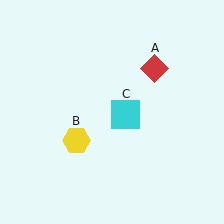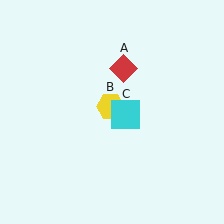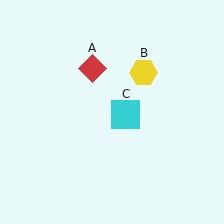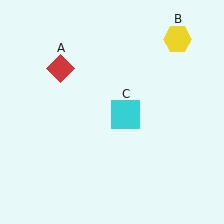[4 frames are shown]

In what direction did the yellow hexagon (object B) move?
The yellow hexagon (object B) moved up and to the right.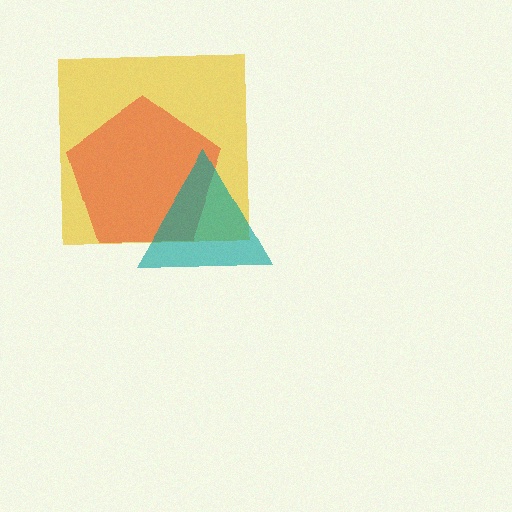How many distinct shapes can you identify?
There are 3 distinct shapes: a yellow square, a red pentagon, a teal triangle.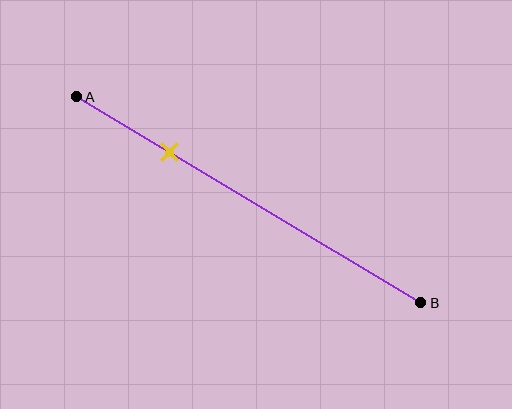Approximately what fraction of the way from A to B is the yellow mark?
The yellow mark is approximately 25% of the way from A to B.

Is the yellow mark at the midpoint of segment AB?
No, the mark is at about 25% from A, not at the 50% midpoint.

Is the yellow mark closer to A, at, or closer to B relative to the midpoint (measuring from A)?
The yellow mark is closer to point A than the midpoint of segment AB.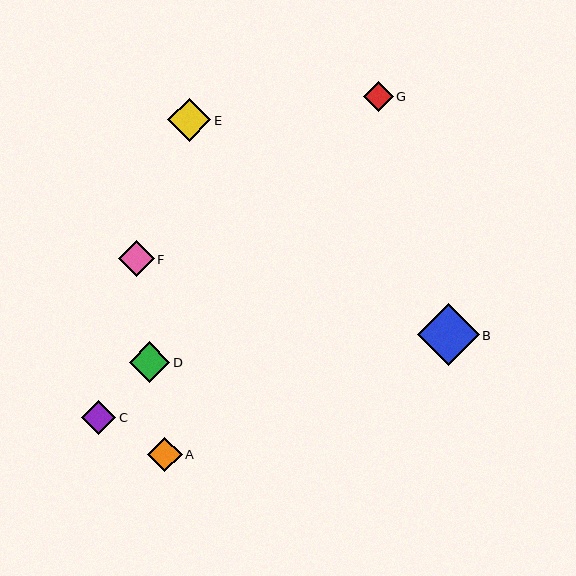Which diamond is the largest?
Diamond B is the largest with a size of approximately 62 pixels.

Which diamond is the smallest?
Diamond G is the smallest with a size of approximately 30 pixels.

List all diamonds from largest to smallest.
From largest to smallest: B, E, D, F, A, C, G.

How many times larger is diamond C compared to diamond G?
Diamond C is approximately 1.1 times the size of diamond G.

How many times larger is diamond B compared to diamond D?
Diamond B is approximately 1.5 times the size of diamond D.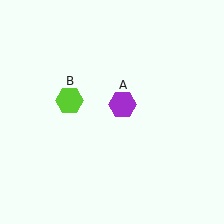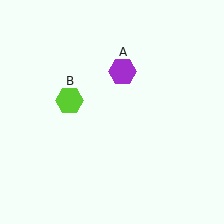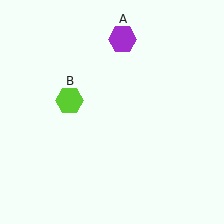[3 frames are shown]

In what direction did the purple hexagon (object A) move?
The purple hexagon (object A) moved up.